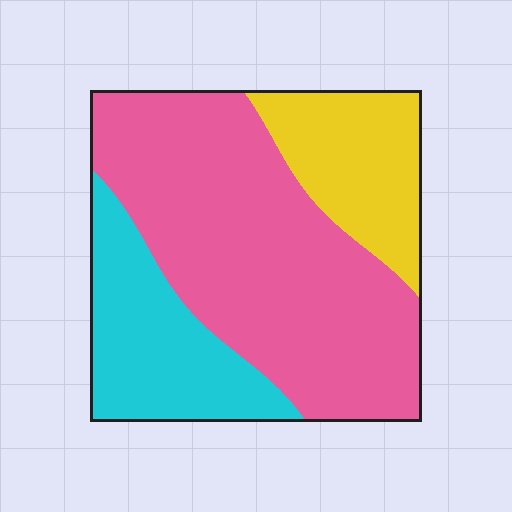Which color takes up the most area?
Pink, at roughly 55%.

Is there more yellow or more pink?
Pink.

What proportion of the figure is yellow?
Yellow covers 19% of the figure.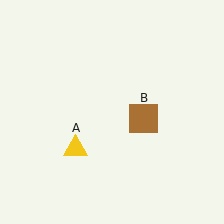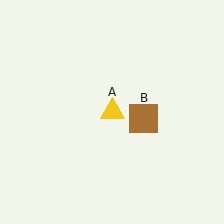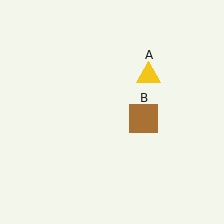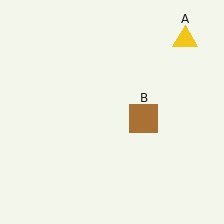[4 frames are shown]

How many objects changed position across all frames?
1 object changed position: yellow triangle (object A).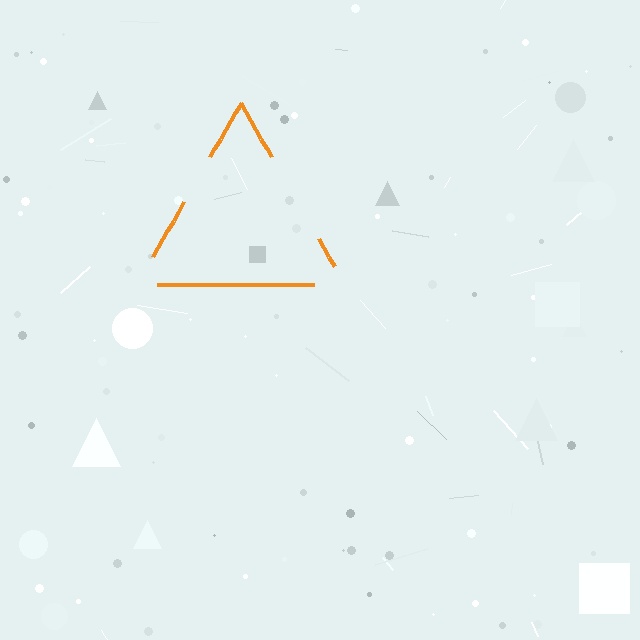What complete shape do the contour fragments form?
The contour fragments form a triangle.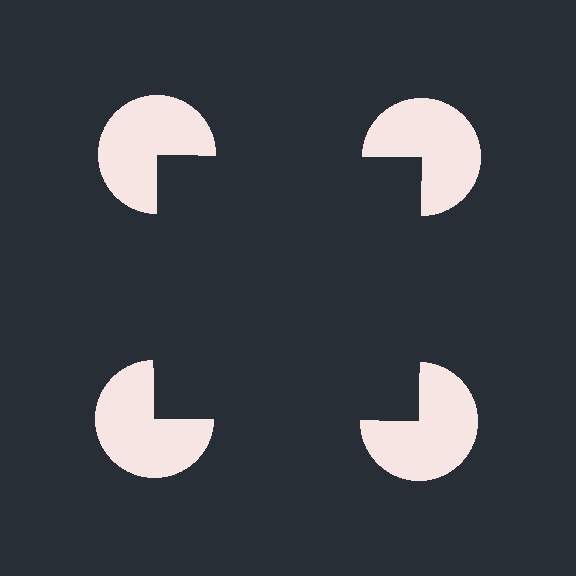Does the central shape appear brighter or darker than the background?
It typically appears slightly darker than the background, even though no actual brightness change is drawn.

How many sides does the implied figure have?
4 sides.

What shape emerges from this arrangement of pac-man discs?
An illusory square — its edges are inferred from the aligned wedge cuts in the pac-man discs, not physically drawn.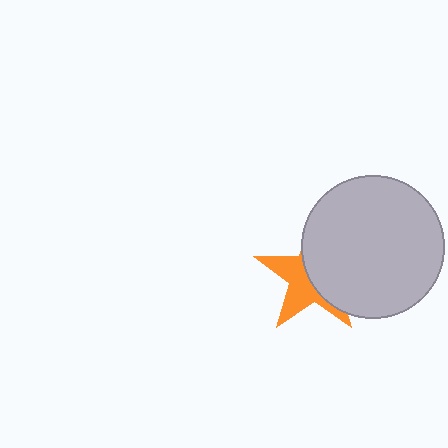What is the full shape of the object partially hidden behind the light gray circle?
The partially hidden object is an orange star.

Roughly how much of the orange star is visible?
About half of it is visible (roughly 45%).